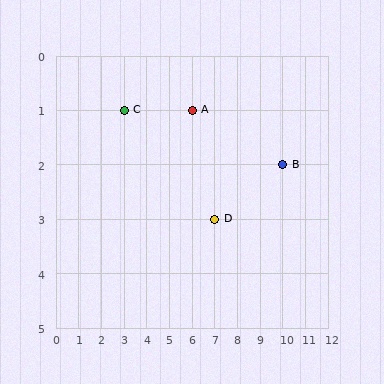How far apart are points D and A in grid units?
Points D and A are 1 column and 2 rows apart (about 2.2 grid units diagonally).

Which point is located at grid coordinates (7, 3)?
Point D is at (7, 3).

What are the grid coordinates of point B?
Point B is at grid coordinates (10, 2).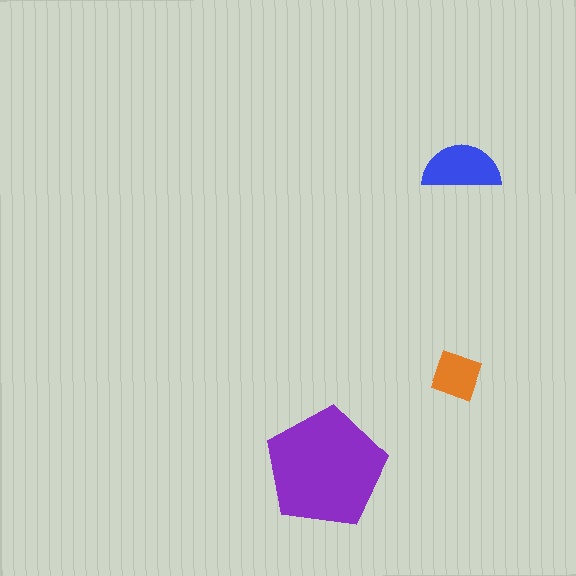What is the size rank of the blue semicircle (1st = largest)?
2nd.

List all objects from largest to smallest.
The purple pentagon, the blue semicircle, the orange diamond.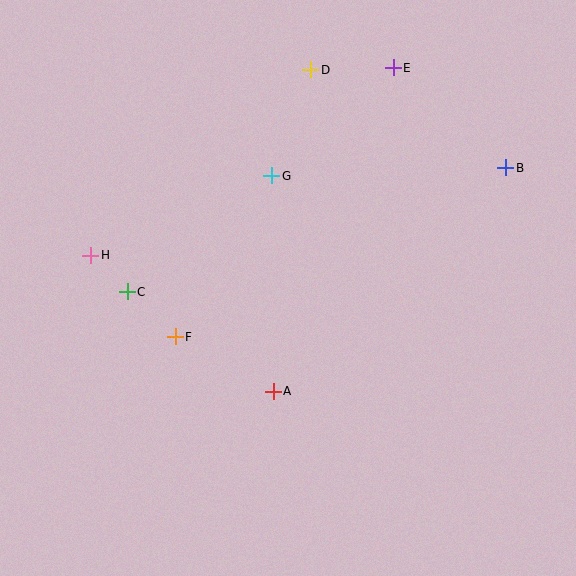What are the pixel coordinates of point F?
Point F is at (175, 337).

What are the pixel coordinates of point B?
Point B is at (506, 168).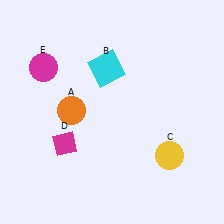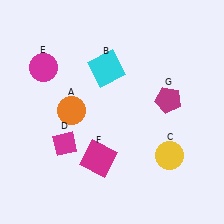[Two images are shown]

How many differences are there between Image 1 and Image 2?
There are 2 differences between the two images.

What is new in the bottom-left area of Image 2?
A magenta square (F) was added in the bottom-left area of Image 2.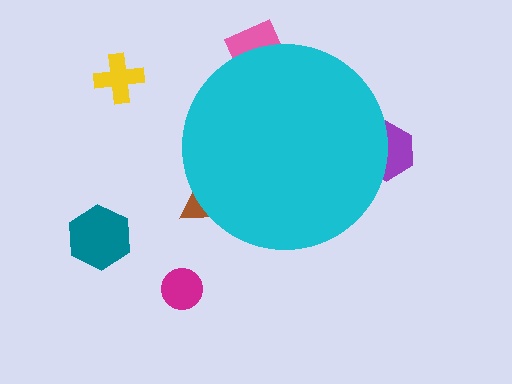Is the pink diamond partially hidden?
Yes, the pink diamond is partially hidden behind the cyan circle.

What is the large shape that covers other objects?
A cyan circle.